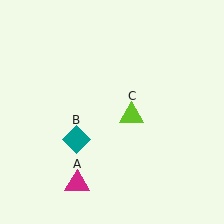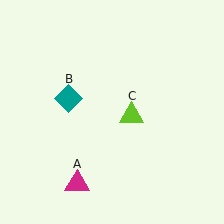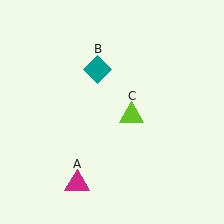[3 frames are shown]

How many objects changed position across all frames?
1 object changed position: teal diamond (object B).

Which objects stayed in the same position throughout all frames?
Magenta triangle (object A) and lime triangle (object C) remained stationary.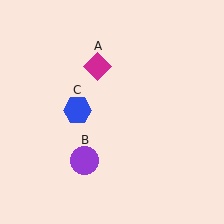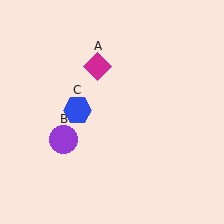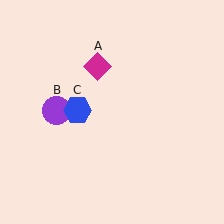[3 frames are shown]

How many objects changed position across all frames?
1 object changed position: purple circle (object B).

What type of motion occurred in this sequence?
The purple circle (object B) rotated clockwise around the center of the scene.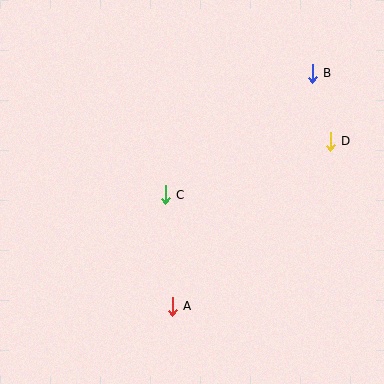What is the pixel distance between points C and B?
The distance between C and B is 191 pixels.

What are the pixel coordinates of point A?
Point A is at (172, 306).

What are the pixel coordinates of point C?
Point C is at (165, 195).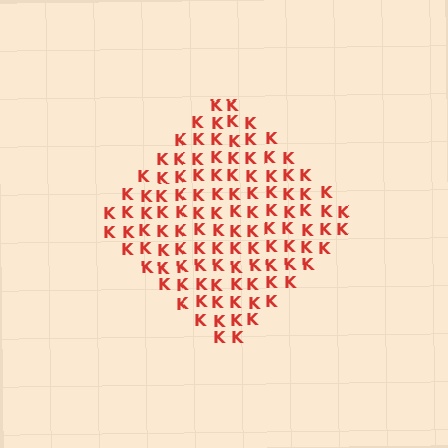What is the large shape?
The large shape is a diamond.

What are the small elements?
The small elements are letter K's.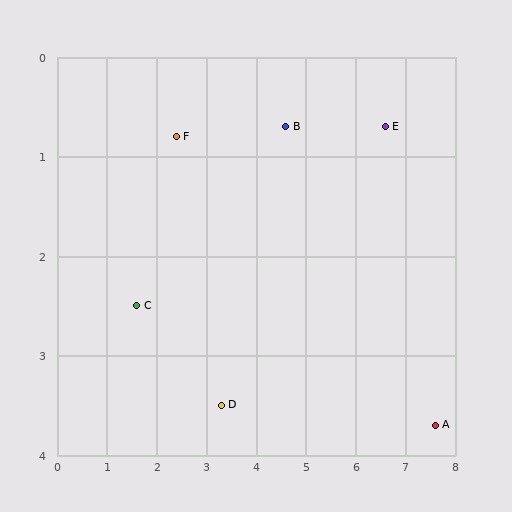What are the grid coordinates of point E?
Point E is at approximately (6.6, 0.7).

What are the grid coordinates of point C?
Point C is at approximately (1.6, 2.5).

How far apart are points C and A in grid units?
Points C and A are about 6.1 grid units apart.